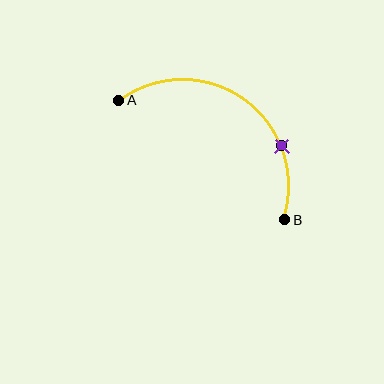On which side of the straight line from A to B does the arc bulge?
The arc bulges above and to the right of the straight line connecting A and B.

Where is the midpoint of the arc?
The arc midpoint is the point on the curve farthest from the straight line joining A and B. It sits above and to the right of that line.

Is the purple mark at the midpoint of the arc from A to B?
No. The purple mark lies on the arc but is closer to endpoint B. The arc midpoint would be at the point on the curve equidistant along the arc from both A and B.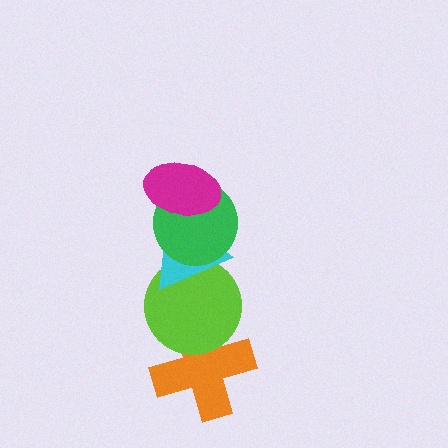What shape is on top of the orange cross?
The lime circle is on top of the orange cross.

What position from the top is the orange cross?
The orange cross is 5th from the top.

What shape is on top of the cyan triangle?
The green circle is on top of the cyan triangle.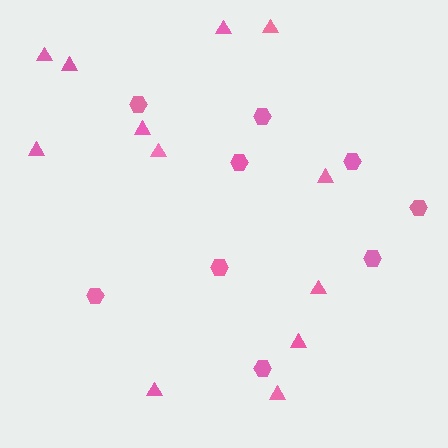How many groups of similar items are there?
There are 2 groups: one group of hexagons (9) and one group of triangles (12).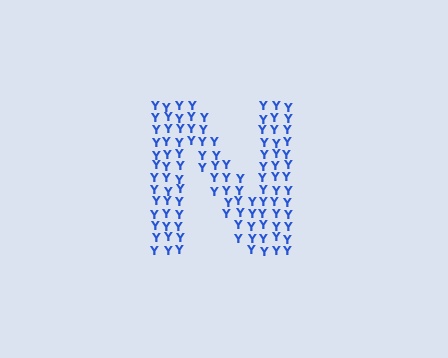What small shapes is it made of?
It is made of small letter Y's.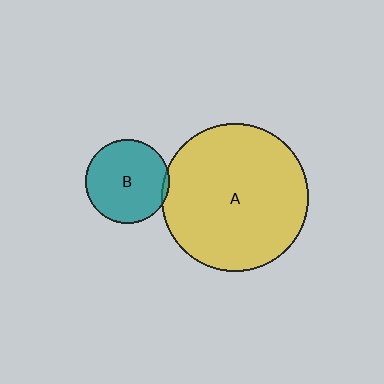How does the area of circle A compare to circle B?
Approximately 3.1 times.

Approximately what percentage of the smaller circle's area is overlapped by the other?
Approximately 5%.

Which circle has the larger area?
Circle A (yellow).